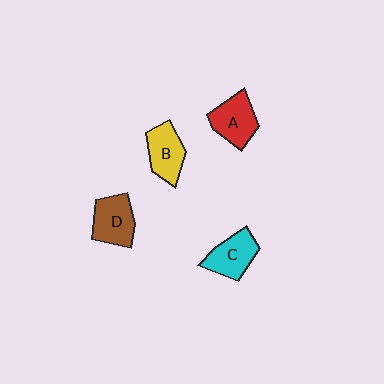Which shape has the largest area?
Shape D (brown).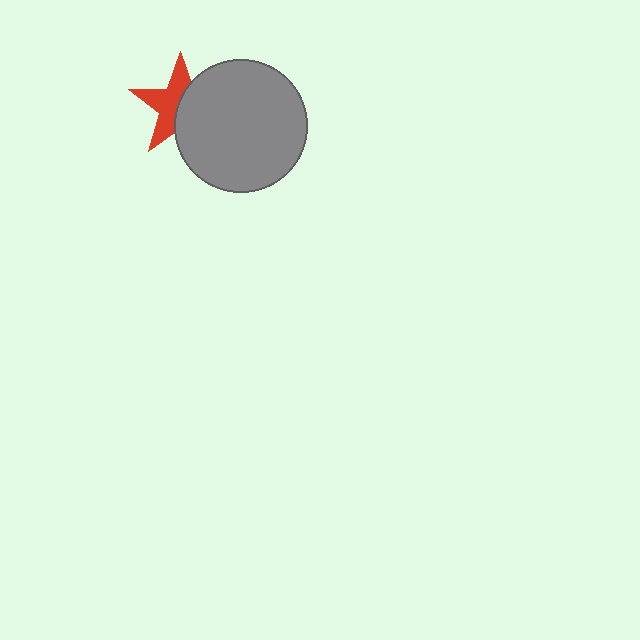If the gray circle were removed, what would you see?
You would see the complete red star.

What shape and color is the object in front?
The object in front is a gray circle.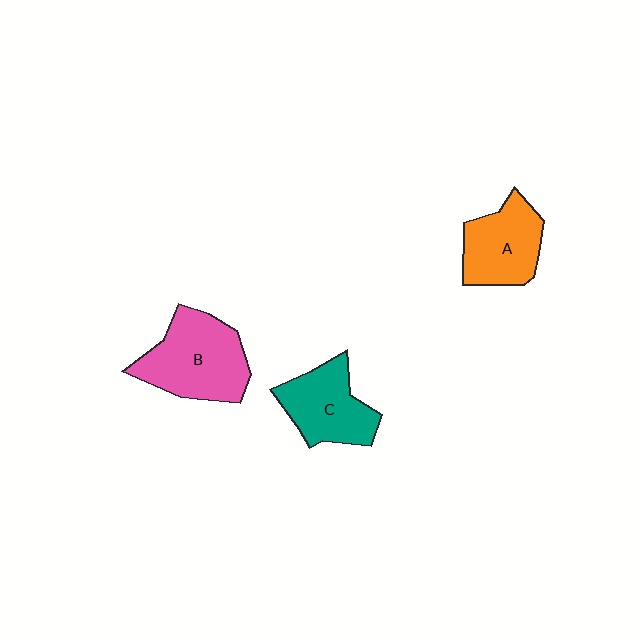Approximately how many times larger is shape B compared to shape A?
Approximately 1.3 times.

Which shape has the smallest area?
Shape A (orange).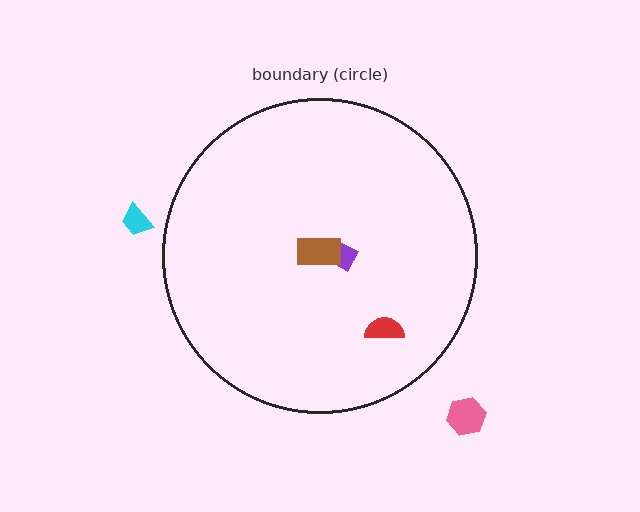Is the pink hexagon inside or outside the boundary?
Outside.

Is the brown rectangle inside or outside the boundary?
Inside.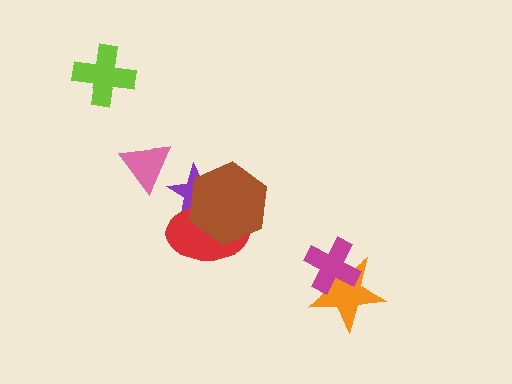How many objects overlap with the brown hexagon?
2 objects overlap with the brown hexagon.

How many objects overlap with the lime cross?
0 objects overlap with the lime cross.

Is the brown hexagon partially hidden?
No, no other shape covers it.